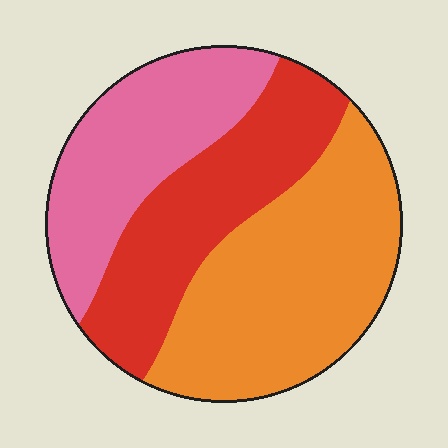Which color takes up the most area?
Orange, at roughly 40%.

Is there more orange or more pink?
Orange.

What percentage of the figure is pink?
Pink takes up between a quarter and a half of the figure.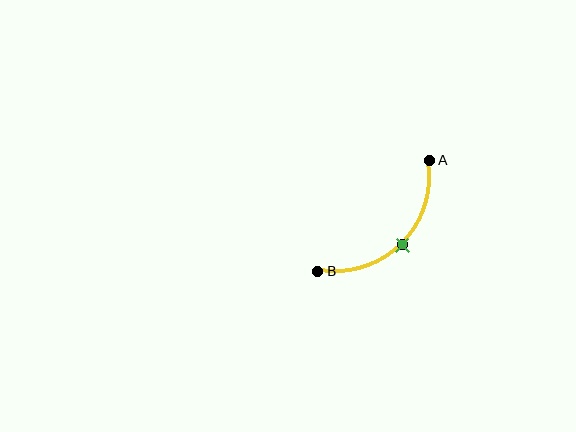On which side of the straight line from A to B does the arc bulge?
The arc bulges below and to the right of the straight line connecting A and B.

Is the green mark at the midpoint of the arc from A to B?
Yes. The green mark lies on the arc at equal arc-length from both A and B — it is the arc midpoint.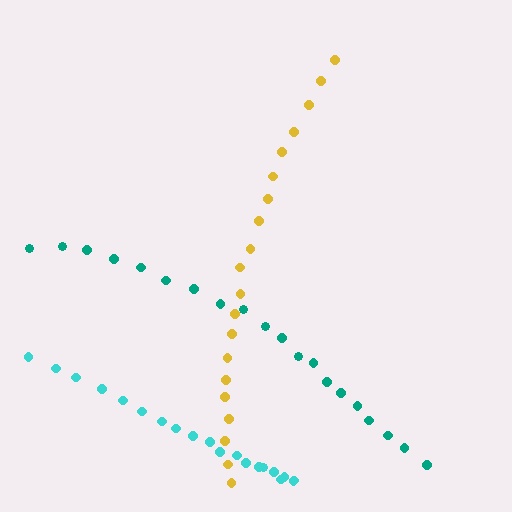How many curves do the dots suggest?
There are 3 distinct paths.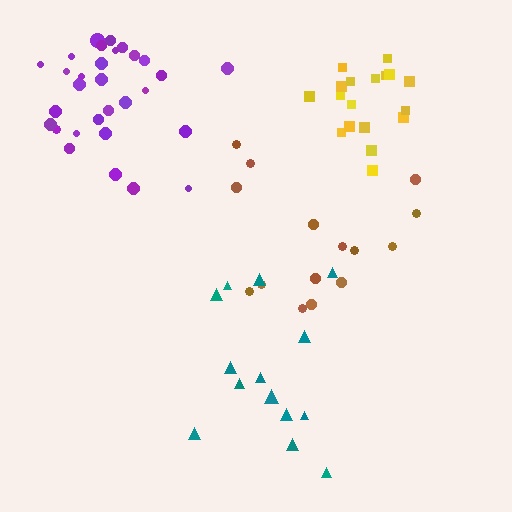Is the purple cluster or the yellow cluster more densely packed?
Yellow.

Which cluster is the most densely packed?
Yellow.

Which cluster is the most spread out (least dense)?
Teal.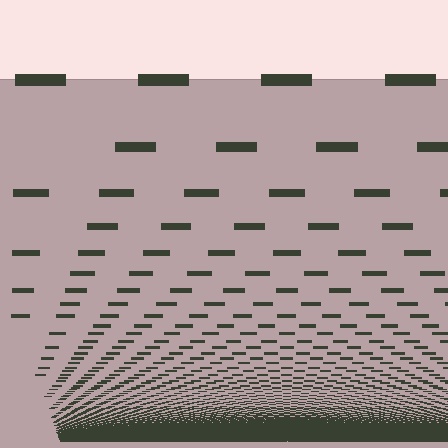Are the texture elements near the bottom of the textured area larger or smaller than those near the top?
Smaller. The gradient is inverted — elements near the bottom are smaller and denser.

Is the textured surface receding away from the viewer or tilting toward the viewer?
The surface appears to tilt toward the viewer. Texture elements get larger and sparser toward the top.